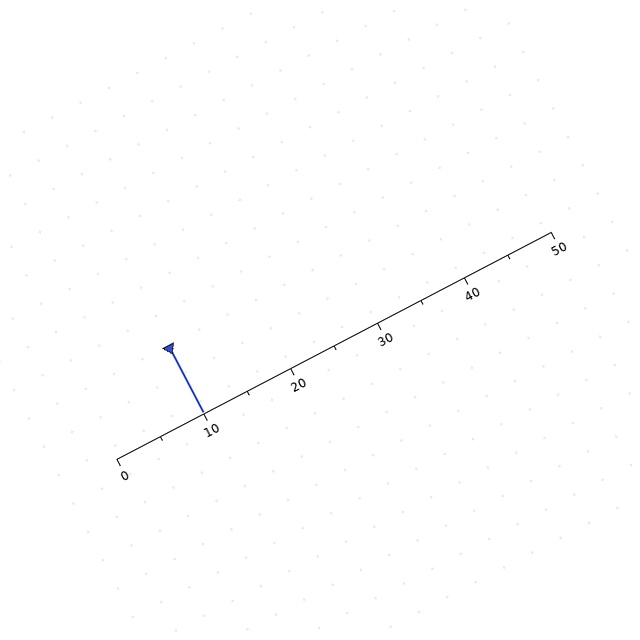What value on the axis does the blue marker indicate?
The marker indicates approximately 10.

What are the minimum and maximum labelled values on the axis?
The axis runs from 0 to 50.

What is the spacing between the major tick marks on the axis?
The major ticks are spaced 10 apart.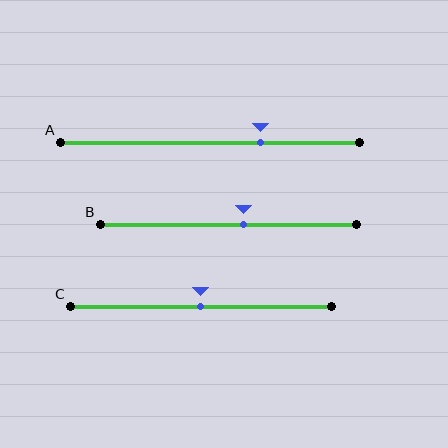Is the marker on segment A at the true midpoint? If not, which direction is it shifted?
No, the marker on segment A is shifted to the right by about 17% of the segment length.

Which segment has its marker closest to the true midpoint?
Segment C has its marker closest to the true midpoint.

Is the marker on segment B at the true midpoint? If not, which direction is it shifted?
No, the marker on segment B is shifted to the right by about 6% of the segment length.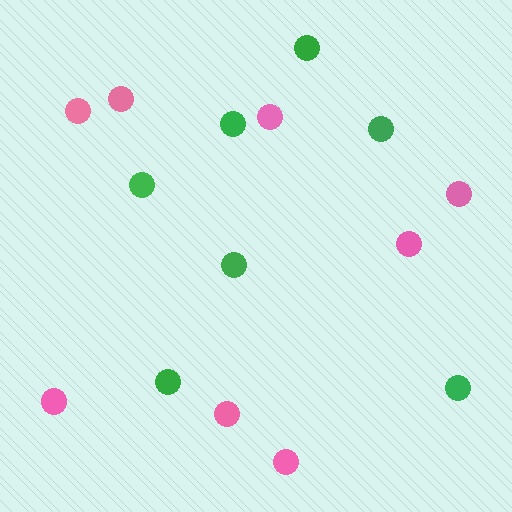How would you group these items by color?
There are 2 groups: one group of green circles (7) and one group of pink circles (8).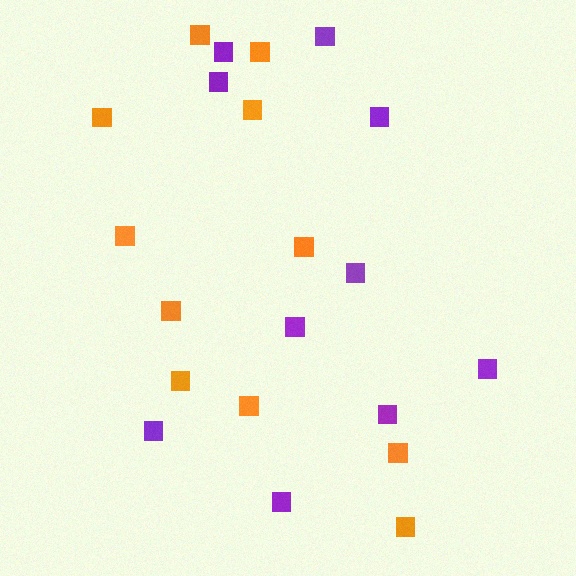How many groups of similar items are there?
There are 2 groups: one group of purple squares (10) and one group of orange squares (11).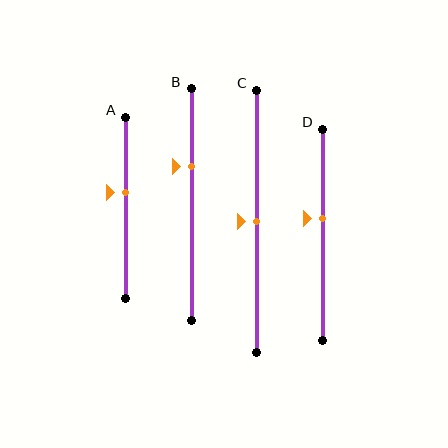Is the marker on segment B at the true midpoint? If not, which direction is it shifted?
No, the marker on segment B is shifted upward by about 16% of the segment length.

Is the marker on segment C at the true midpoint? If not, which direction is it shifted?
Yes, the marker on segment C is at the true midpoint.